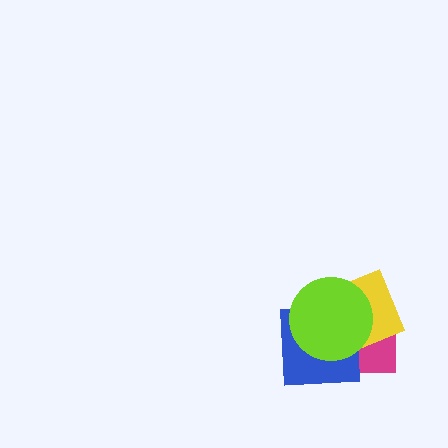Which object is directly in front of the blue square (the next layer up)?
The yellow diamond is directly in front of the blue square.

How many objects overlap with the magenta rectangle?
3 objects overlap with the magenta rectangle.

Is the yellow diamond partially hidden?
Yes, it is partially covered by another shape.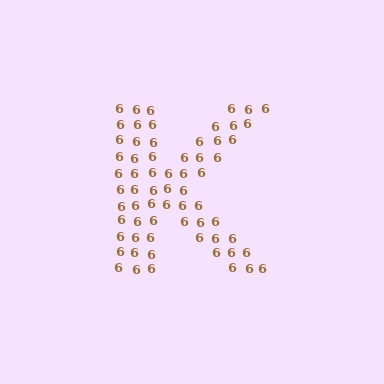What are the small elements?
The small elements are digit 6's.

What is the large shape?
The large shape is the letter K.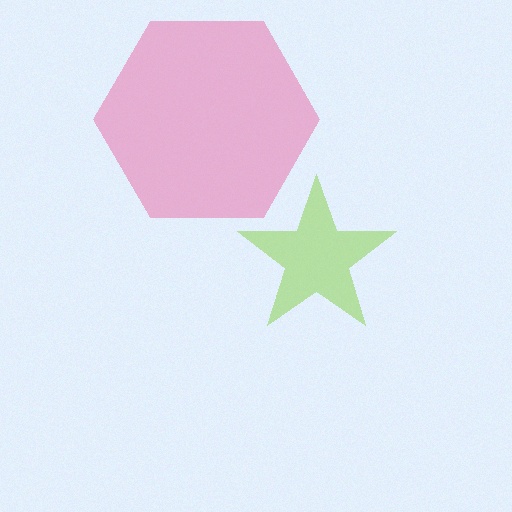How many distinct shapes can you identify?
There are 2 distinct shapes: a lime star, a pink hexagon.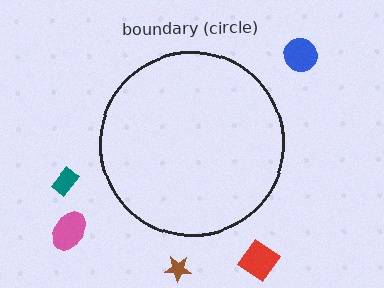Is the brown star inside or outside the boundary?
Outside.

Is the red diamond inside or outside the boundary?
Outside.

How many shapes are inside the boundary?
0 inside, 5 outside.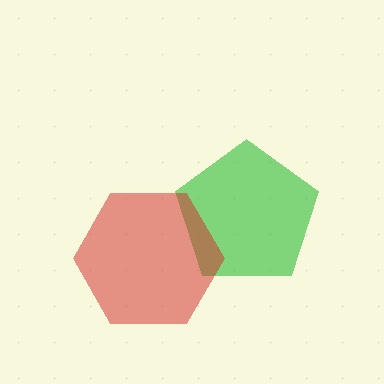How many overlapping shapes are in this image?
There are 2 overlapping shapes in the image.